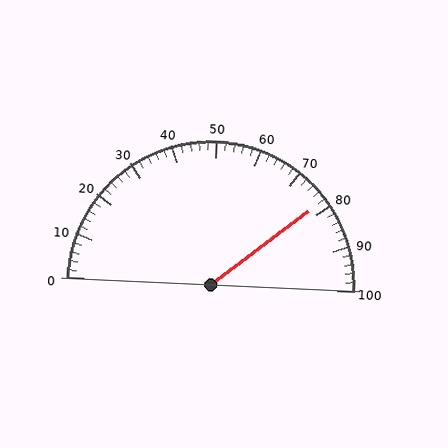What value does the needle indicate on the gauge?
The needle indicates approximately 78.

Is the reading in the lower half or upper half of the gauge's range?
The reading is in the upper half of the range (0 to 100).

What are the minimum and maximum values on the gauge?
The gauge ranges from 0 to 100.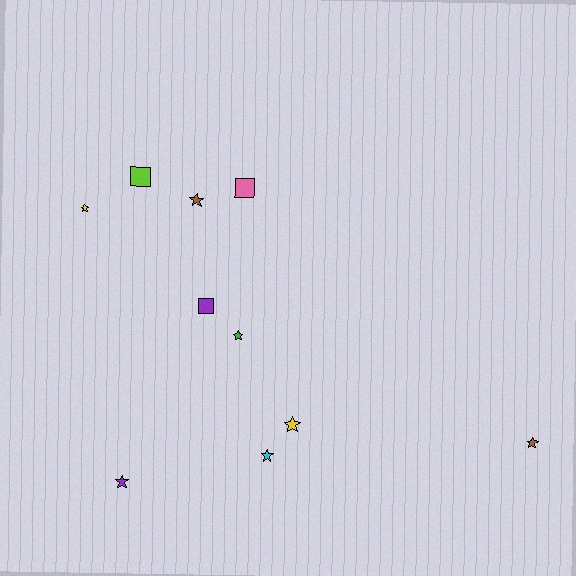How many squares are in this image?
There are 3 squares.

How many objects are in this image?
There are 10 objects.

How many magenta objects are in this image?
There are no magenta objects.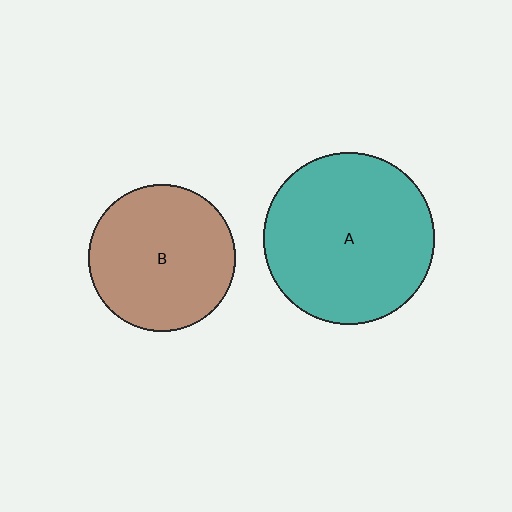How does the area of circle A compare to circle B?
Approximately 1.3 times.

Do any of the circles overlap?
No, none of the circles overlap.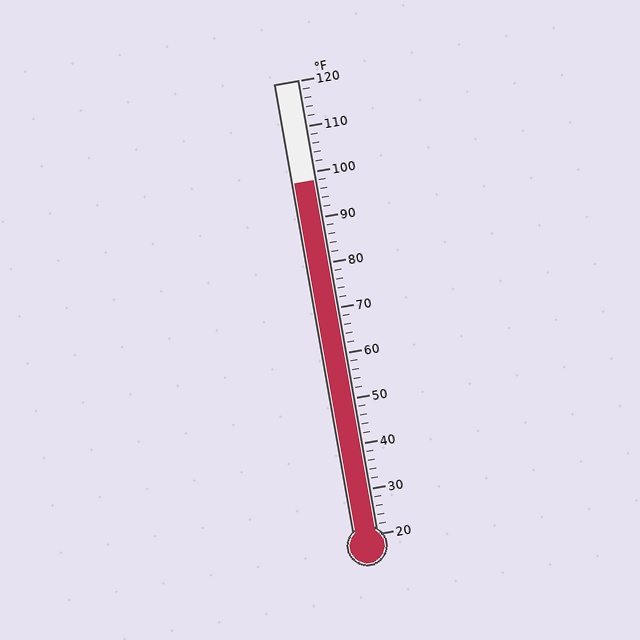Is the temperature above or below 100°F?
The temperature is below 100°F.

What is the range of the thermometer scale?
The thermometer scale ranges from 20°F to 120°F.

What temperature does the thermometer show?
The thermometer shows approximately 98°F.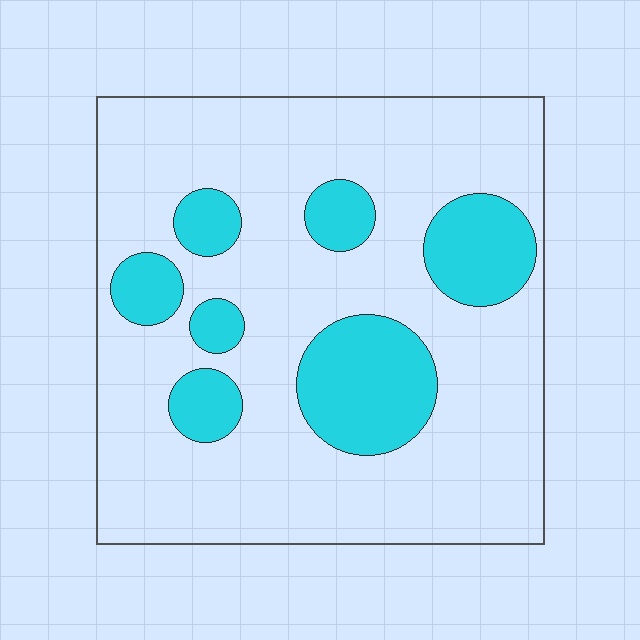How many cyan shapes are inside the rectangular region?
7.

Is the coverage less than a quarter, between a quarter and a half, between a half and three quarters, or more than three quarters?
Less than a quarter.